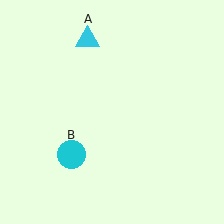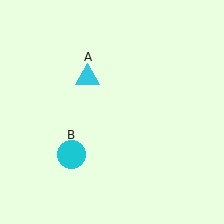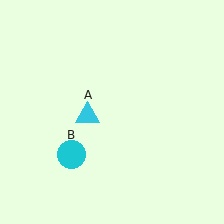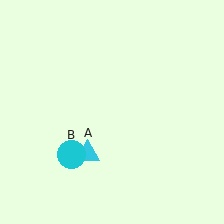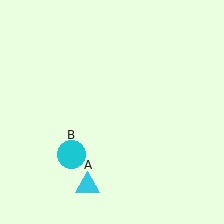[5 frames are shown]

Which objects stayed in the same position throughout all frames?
Cyan circle (object B) remained stationary.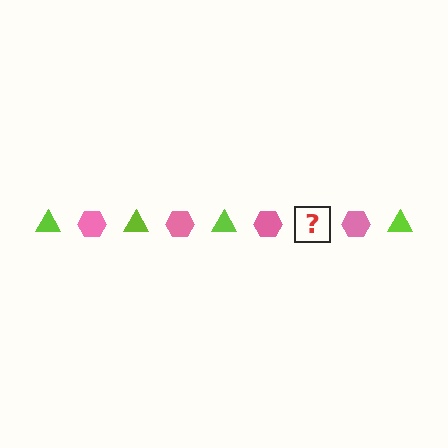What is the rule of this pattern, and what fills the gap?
The rule is that the pattern alternates between lime triangle and pink hexagon. The gap should be filled with a lime triangle.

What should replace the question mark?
The question mark should be replaced with a lime triangle.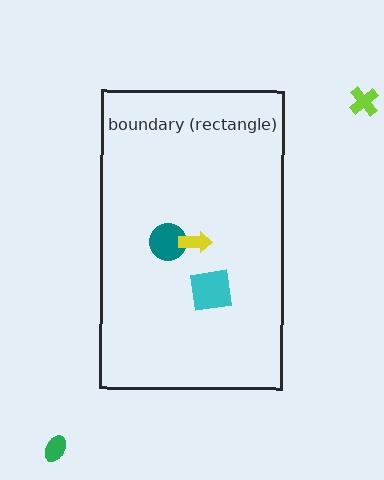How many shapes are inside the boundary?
3 inside, 2 outside.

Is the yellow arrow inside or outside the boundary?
Inside.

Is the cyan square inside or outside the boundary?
Inside.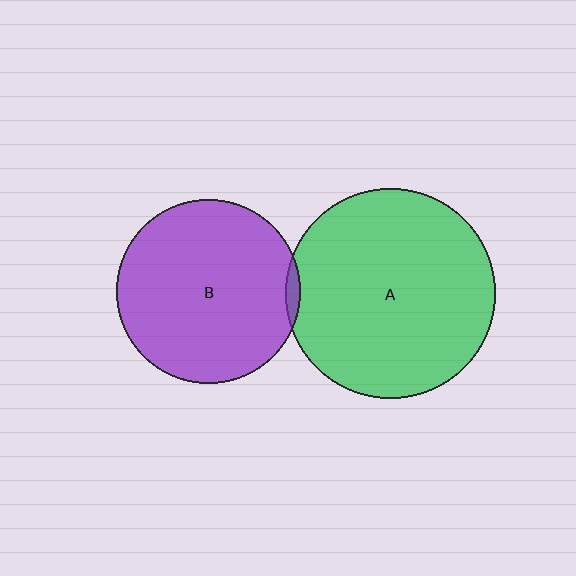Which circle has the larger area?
Circle A (green).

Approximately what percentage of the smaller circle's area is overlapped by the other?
Approximately 5%.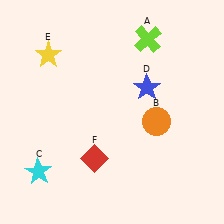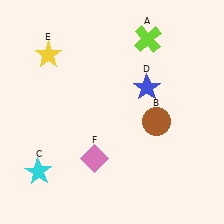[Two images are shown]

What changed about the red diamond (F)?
In Image 1, F is red. In Image 2, it changed to pink.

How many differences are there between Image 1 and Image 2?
There are 2 differences between the two images.